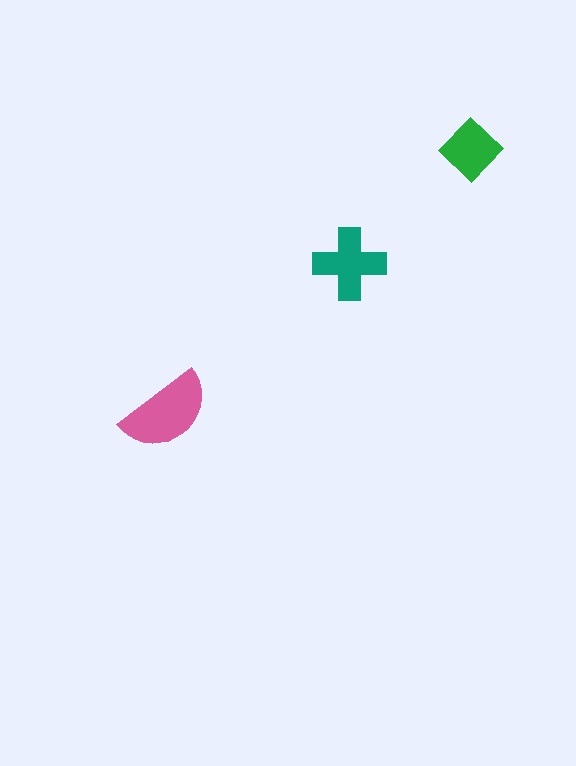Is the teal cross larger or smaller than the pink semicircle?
Smaller.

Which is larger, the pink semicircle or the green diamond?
The pink semicircle.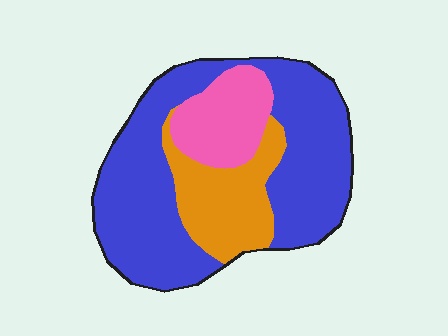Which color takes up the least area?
Pink, at roughly 15%.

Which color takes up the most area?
Blue, at roughly 65%.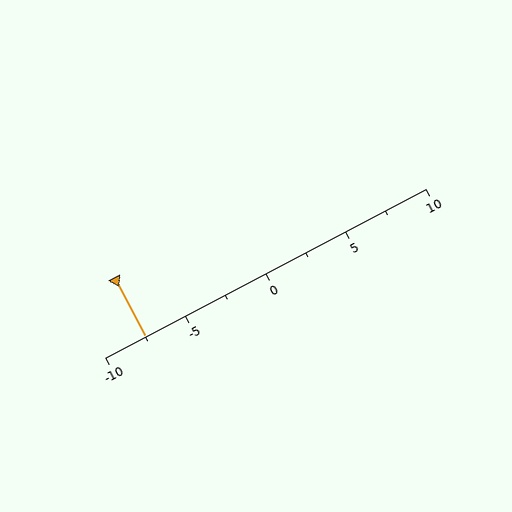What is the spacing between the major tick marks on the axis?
The major ticks are spaced 5 apart.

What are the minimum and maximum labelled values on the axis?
The axis runs from -10 to 10.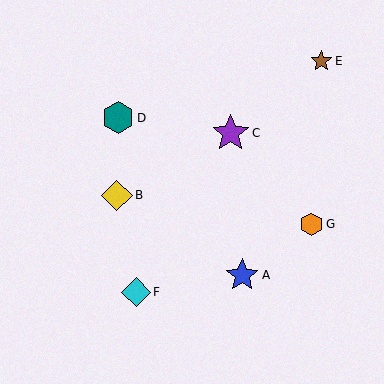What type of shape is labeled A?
Shape A is a blue star.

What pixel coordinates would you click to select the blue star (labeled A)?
Click at (242, 275) to select the blue star A.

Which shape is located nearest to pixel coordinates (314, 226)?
The orange hexagon (labeled G) at (311, 224) is nearest to that location.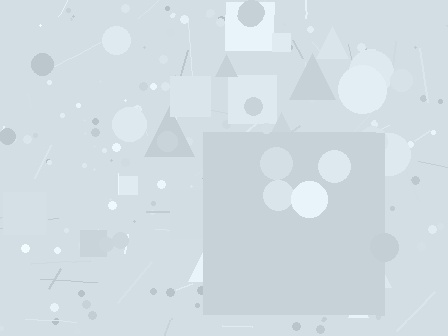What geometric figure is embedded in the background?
A square is embedded in the background.